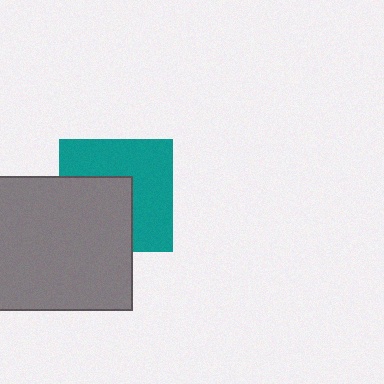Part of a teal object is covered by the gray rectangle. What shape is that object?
It is a square.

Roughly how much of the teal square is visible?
About half of it is visible (roughly 56%).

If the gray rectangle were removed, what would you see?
You would see the complete teal square.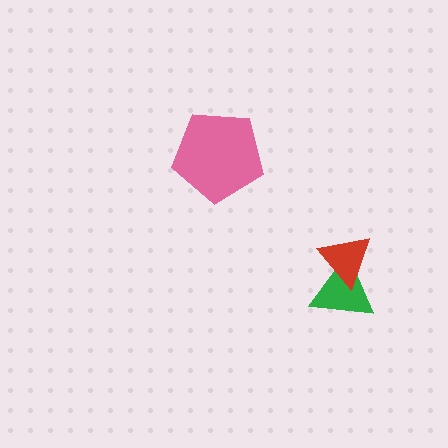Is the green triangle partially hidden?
Yes, it is partially covered by another shape.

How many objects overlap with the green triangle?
1 object overlaps with the green triangle.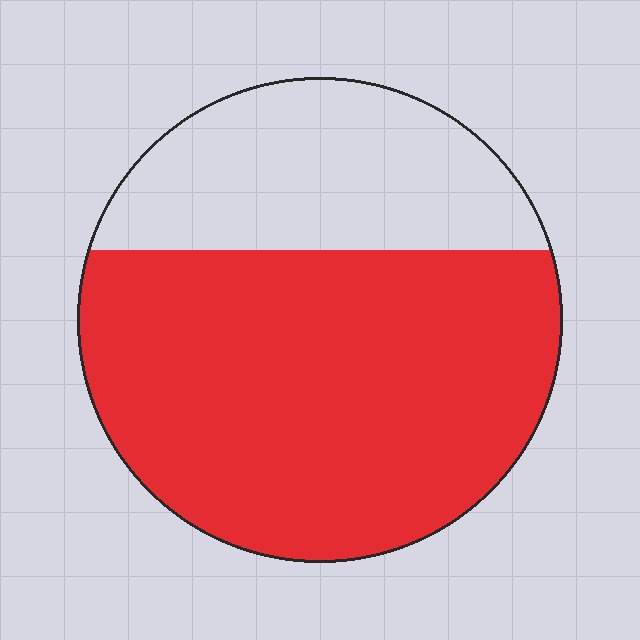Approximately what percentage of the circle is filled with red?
Approximately 70%.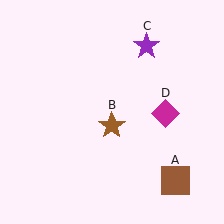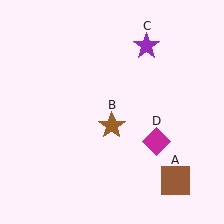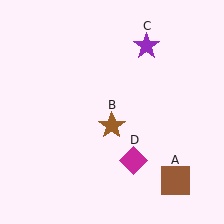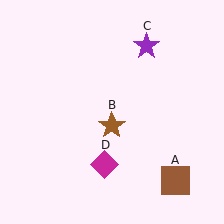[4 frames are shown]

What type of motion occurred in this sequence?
The magenta diamond (object D) rotated clockwise around the center of the scene.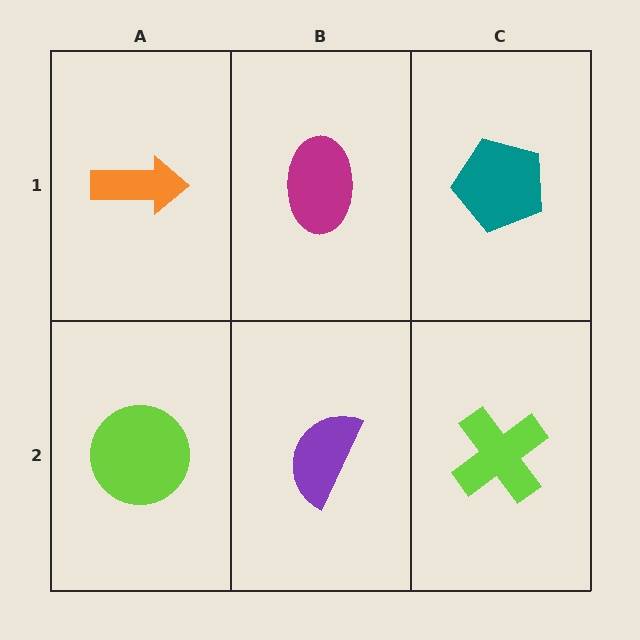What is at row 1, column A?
An orange arrow.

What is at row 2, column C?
A lime cross.